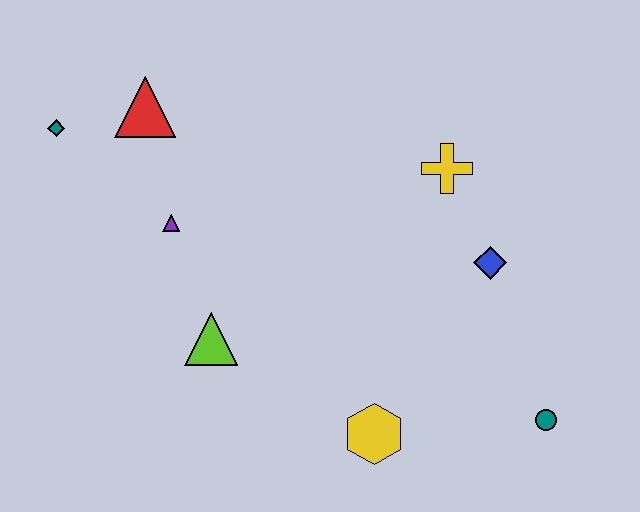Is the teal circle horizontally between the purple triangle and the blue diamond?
No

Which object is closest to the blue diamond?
The yellow cross is closest to the blue diamond.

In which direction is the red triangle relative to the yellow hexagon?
The red triangle is above the yellow hexagon.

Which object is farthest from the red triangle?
The teal circle is farthest from the red triangle.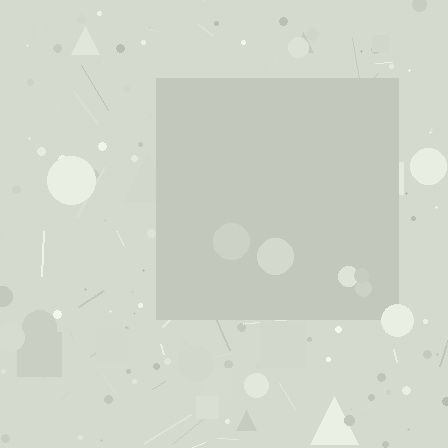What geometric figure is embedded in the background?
A square is embedded in the background.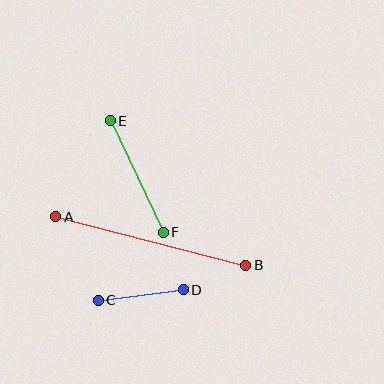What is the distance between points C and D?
The distance is approximately 86 pixels.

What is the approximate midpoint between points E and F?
The midpoint is at approximately (137, 176) pixels.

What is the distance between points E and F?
The distance is approximately 124 pixels.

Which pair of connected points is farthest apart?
Points A and B are farthest apart.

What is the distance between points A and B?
The distance is approximately 196 pixels.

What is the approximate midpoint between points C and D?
The midpoint is at approximately (141, 295) pixels.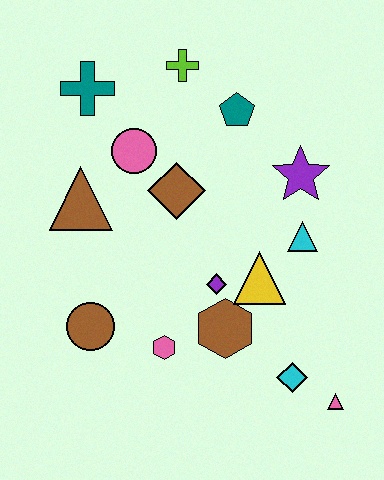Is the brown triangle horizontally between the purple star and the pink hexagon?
No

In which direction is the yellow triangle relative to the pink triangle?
The yellow triangle is above the pink triangle.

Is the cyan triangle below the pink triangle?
No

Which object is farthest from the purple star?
The brown circle is farthest from the purple star.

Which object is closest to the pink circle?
The brown diamond is closest to the pink circle.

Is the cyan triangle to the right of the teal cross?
Yes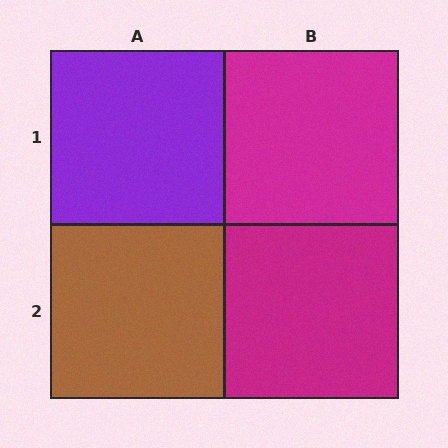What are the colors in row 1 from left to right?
Purple, magenta.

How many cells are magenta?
2 cells are magenta.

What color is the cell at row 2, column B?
Magenta.